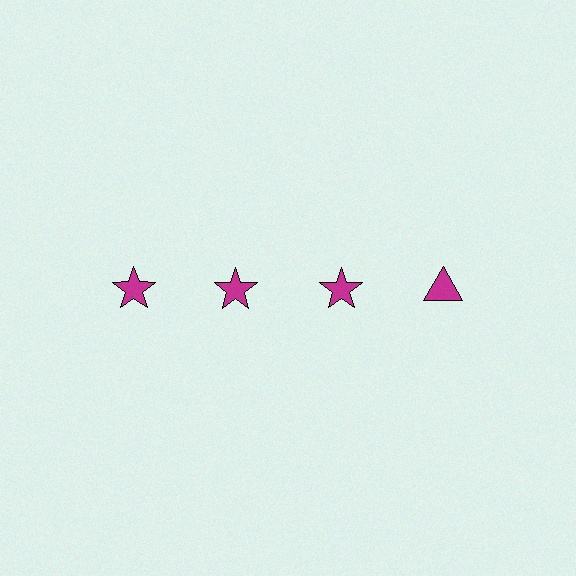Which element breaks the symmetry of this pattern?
The magenta triangle in the top row, second from right column breaks the symmetry. All other shapes are magenta stars.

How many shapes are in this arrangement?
There are 4 shapes arranged in a grid pattern.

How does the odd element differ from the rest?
It has a different shape: triangle instead of star.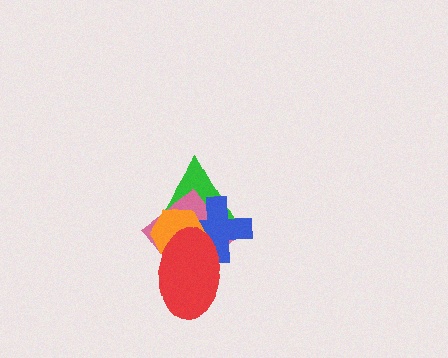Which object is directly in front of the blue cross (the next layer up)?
The orange hexagon is directly in front of the blue cross.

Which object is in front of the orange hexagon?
The red ellipse is in front of the orange hexagon.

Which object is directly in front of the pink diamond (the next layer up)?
The blue cross is directly in front of the pink diamond.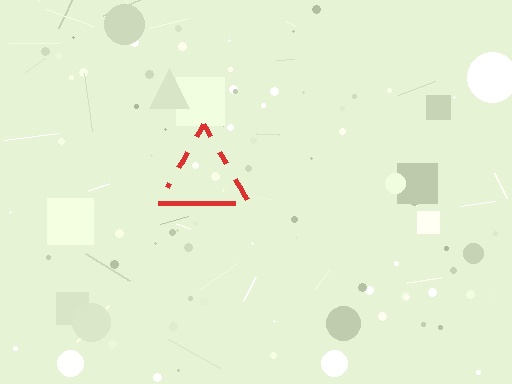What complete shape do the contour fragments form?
The contour fragments form a triangle.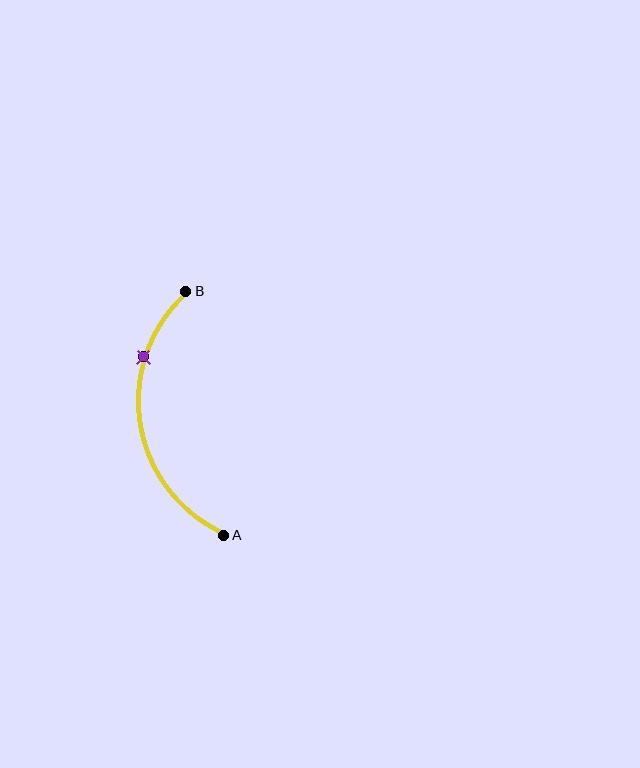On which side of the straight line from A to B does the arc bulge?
The arc bulges to the left of the straight line connecting A and B.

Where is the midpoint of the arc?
The arc midpoint is the point on the curve farthest from the straight line joining A and B. It sits to the left of that line.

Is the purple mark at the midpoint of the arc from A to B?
No. The purple mark lies on the arc but is closer to endpoint B. The arc midpoint would be at the point on the curve equidistant along the arc from both A and B.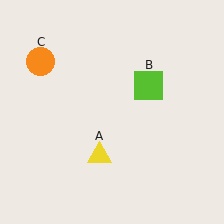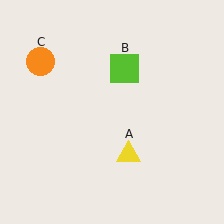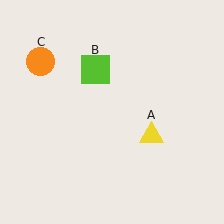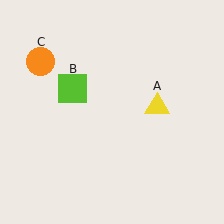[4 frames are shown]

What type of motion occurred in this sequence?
The yellow triangle (object A), lime square (object B) rotated counterclockwise around the center of the scene.